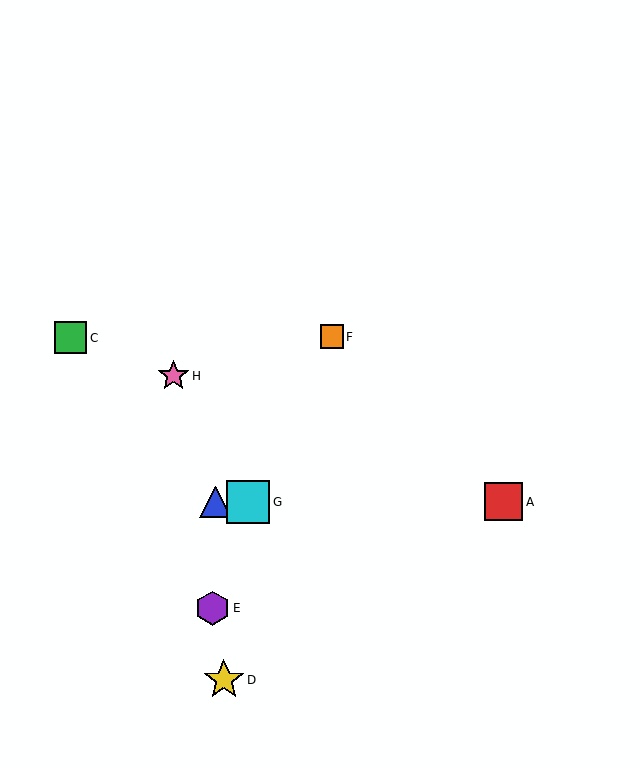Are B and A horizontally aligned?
Yes, both are at y≈502.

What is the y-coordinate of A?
Object A is at y≈502.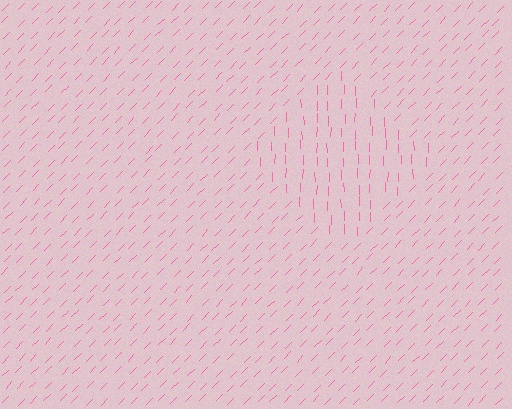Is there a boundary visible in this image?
Yes, there is a texture boundary formed by a change in line orientation.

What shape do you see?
I see a diamond.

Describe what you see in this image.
The image is filled with small pink line segments. A diamond region in the image has lines oriented differently from the surrounding lines, creating a visible texture boundary.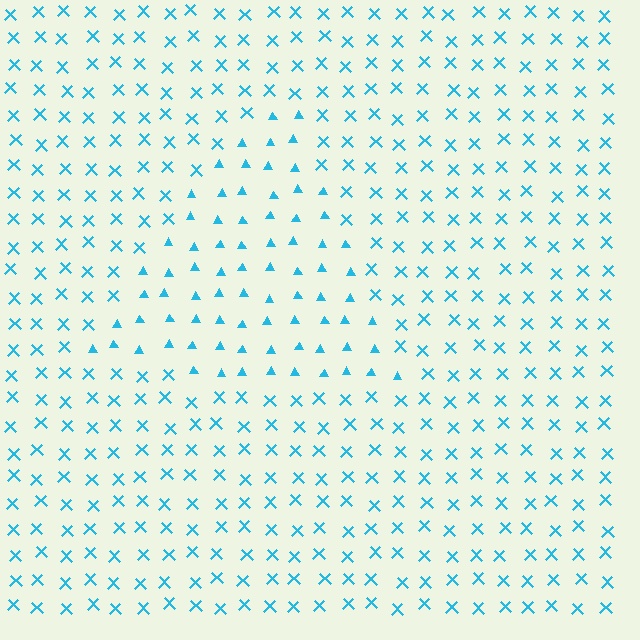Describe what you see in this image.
The image is filled with small cyan elements arranged in a uniform grid. A triangle-shaped region contains triangles, while the surrounding area contains X marks. The boundary is defined purely by the change in element shape.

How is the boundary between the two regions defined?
The boundary is defined by a change in element shape: triangles inside vs. X marks outside. All elements share the same color and spacing.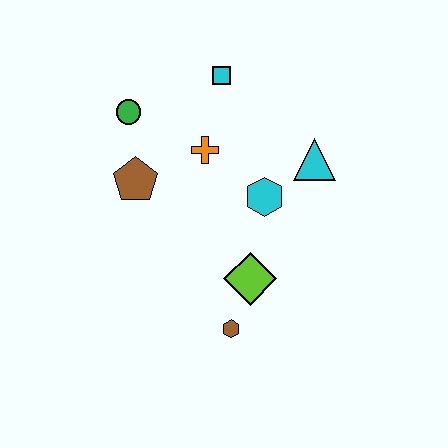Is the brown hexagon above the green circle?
No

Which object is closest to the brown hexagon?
The lime diamond is closest to the brown hexagon.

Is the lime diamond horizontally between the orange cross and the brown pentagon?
No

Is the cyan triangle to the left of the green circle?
No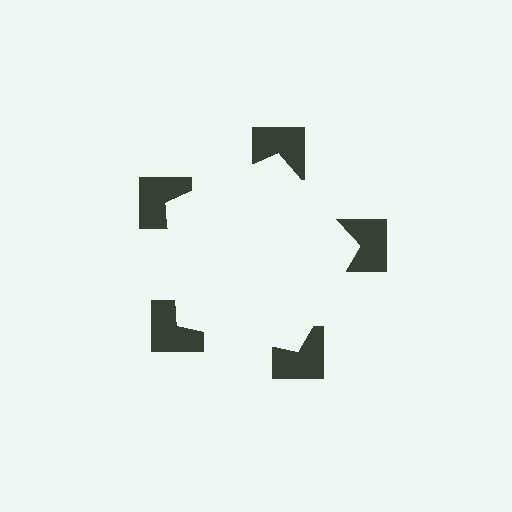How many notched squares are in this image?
There are 5 — one at each vertex of the illusory pentagon.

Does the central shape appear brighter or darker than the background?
It typically appears slightly brighter than the background, even though no actual brightness change is drawn.